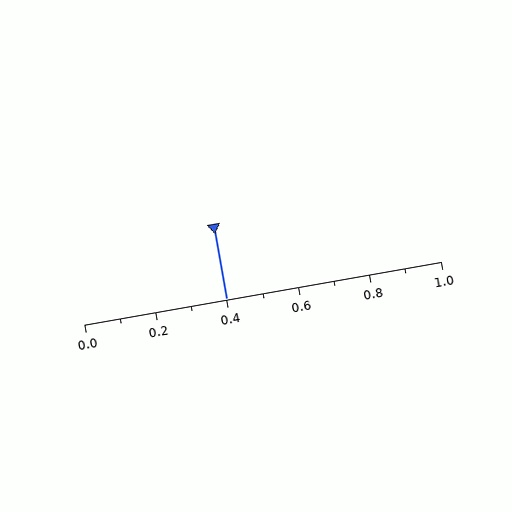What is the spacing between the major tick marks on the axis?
The major ticks are spaced 0.2 apart.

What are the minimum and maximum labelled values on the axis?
The axis runs from 0.0 to 1.0.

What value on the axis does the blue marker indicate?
The marker indicates approximately 0.4.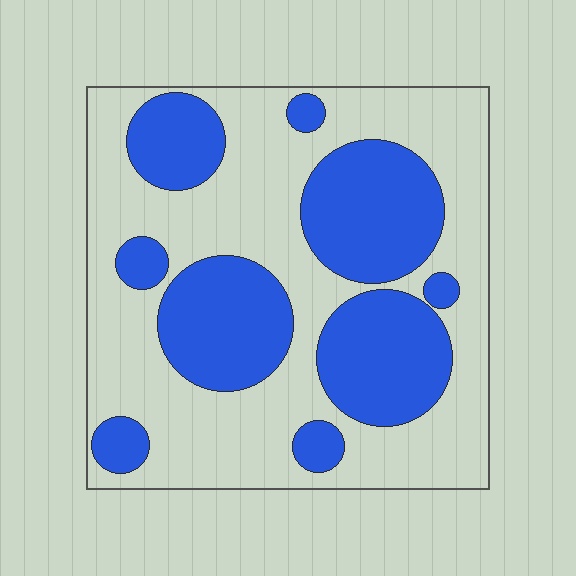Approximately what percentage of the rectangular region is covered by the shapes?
Approximately 40%.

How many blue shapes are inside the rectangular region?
9.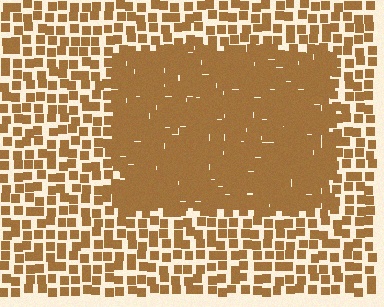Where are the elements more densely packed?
The elements are more densely packed inside the rectangle boundary.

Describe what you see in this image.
The image contains small brown elements arranged at two different densities. A rectangle-shaped region is visible where the elements are more densely packed than the surrounding area.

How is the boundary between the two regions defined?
The boundary is defined by a change in element density (approximately 2.3x ratio). All elements are the same color, size, and shape.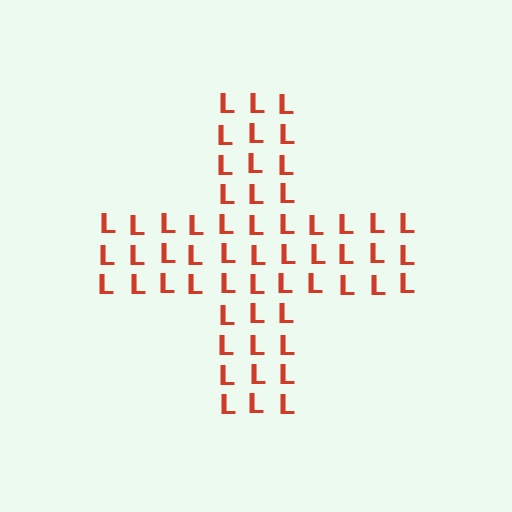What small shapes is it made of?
It is made of small letter L's.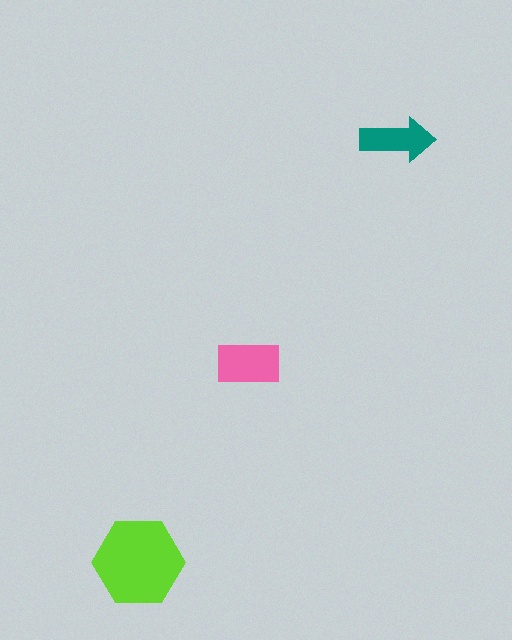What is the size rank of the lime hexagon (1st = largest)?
1st.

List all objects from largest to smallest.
The lime hexagon, the pink rectangle, the teal arrow.